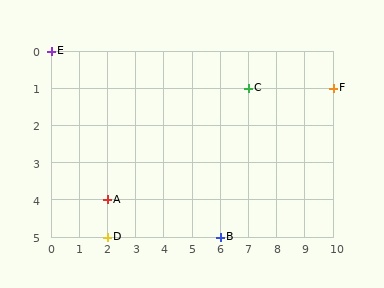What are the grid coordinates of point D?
Point D is at grid coordinates (2, 5).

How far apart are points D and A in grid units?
Points D and A are 1 row apart.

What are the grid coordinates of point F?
Point F is at grid coordinates (10, 1).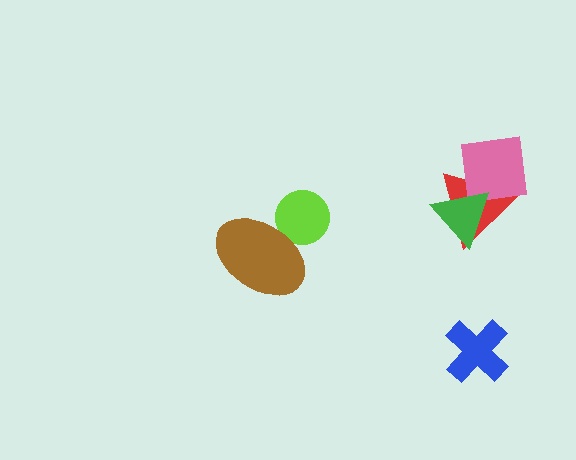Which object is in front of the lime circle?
The brown ellipse is in front of the lime circle.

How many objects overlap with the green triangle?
2 objects overlap with the green triangle.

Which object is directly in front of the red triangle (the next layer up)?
The pink square is directly in front of the red triangle.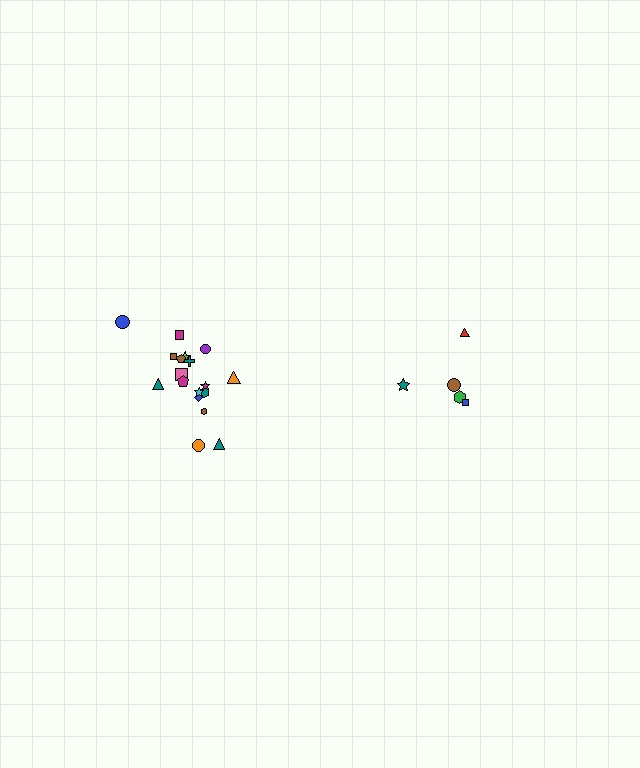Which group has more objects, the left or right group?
The left group.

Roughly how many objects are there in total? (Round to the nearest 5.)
Roughly 25 objects in total.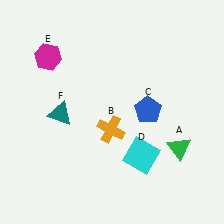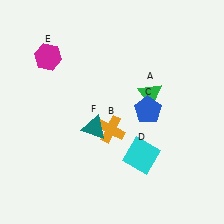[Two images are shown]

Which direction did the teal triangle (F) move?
The teal triangle (F) moved right.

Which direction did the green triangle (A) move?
The green triangle (A) moved up.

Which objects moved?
The objects that moved are: the green triangle (A), the teal triangle (F).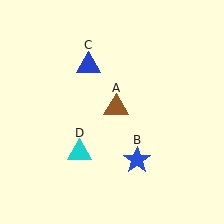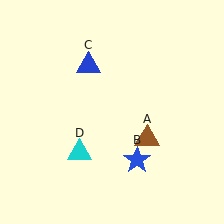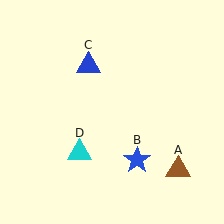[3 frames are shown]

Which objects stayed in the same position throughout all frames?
Blue star (object B) and blue triangle (object C) and cyan triangle (object D) remained stationary.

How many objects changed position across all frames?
1 object changed position: brown triangle (object A).